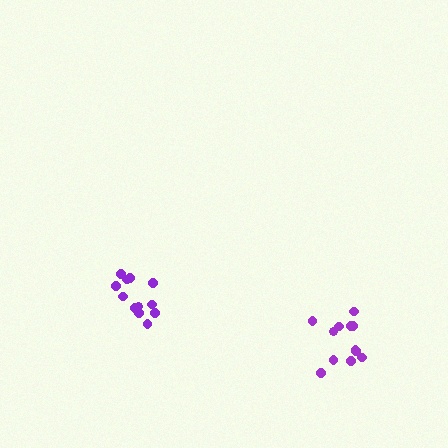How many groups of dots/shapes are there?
There are 2 groups.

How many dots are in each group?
Group 1: 12 dots, Group 2: 12 dots (24 total).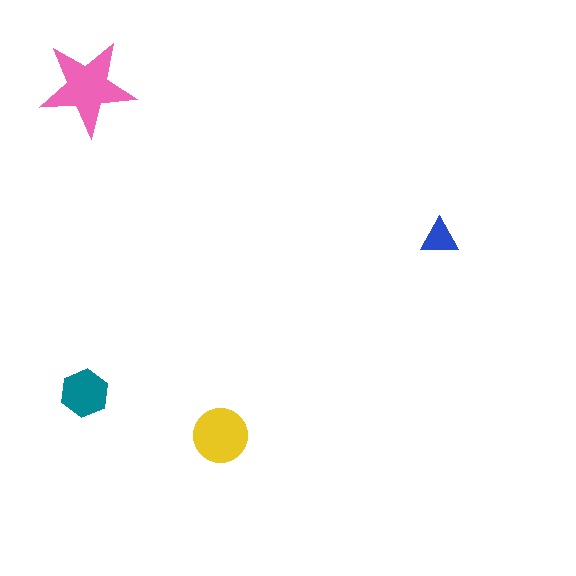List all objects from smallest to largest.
The blue triangle, the teal hexagon, the yellow circle, the pink star.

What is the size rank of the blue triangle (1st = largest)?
4th.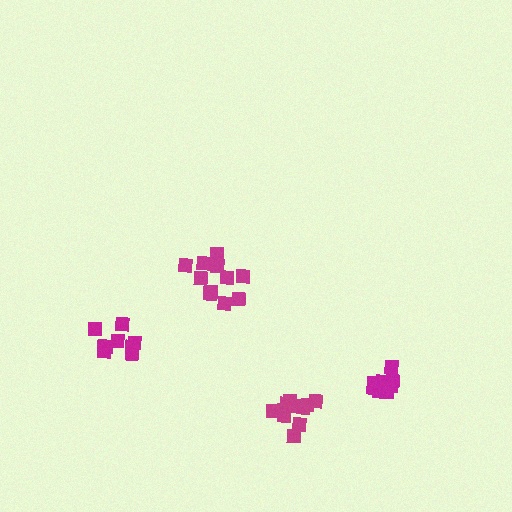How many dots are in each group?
Group 1: 11 dots, Group 2: 11 dots, Group 3: 9 dots, Group 4: 9 dots (40 total).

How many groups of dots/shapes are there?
There are 4 groups.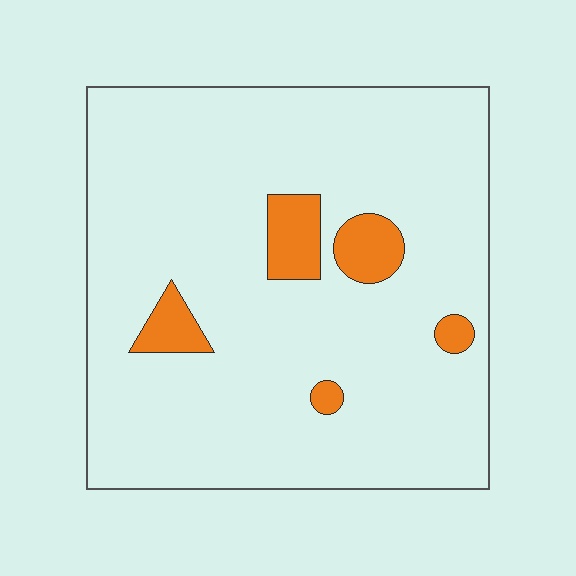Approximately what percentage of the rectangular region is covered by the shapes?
Approximately 10%.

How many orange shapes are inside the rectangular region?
5.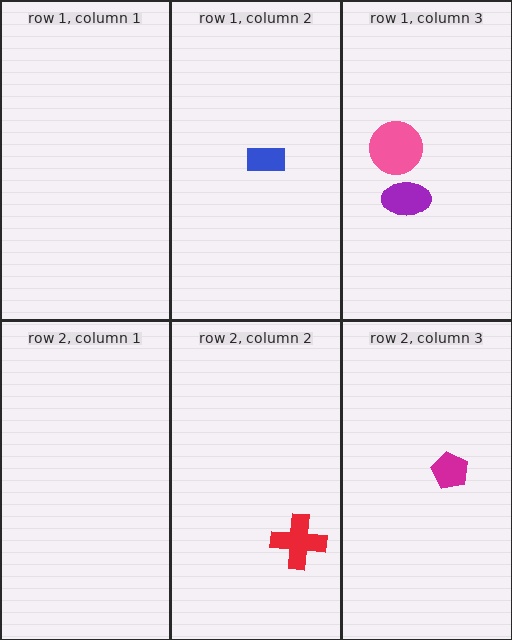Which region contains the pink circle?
The row 1, column 3 region.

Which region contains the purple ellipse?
The row 1, column 3 region.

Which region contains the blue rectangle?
The row 1, column 2 region.